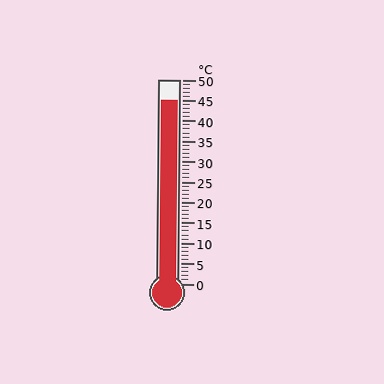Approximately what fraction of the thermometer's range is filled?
The thermometer is filled to approximately 90% of its range.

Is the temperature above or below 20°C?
The temperature is above 20°C.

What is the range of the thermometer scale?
The thermometer scale ranges from 0°C to 50°C.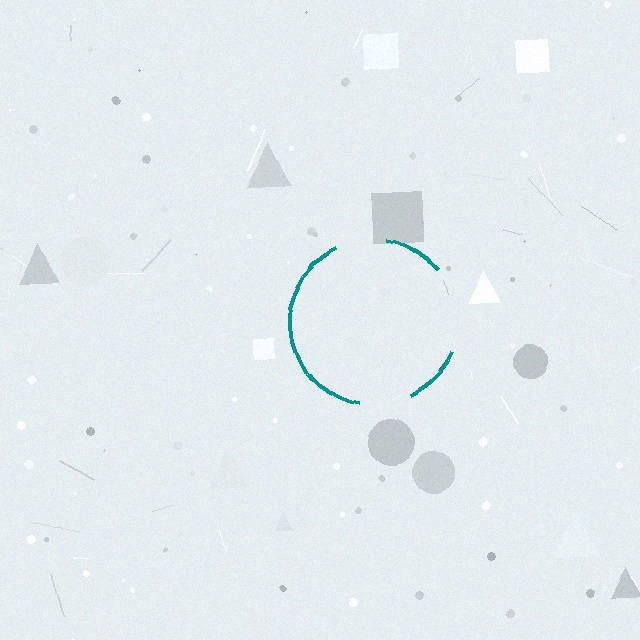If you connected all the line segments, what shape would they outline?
They would outline a circle.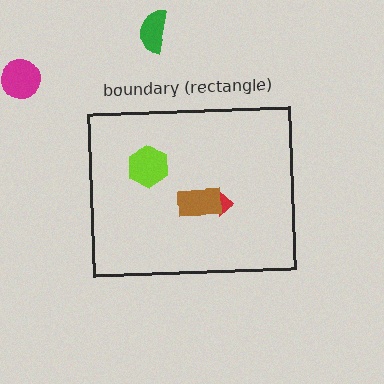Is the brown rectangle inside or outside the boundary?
Inside.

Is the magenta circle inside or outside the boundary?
Outside.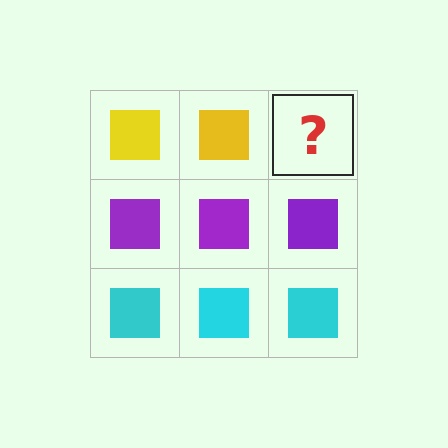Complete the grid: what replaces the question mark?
The question mark should be replaced with a yellow square.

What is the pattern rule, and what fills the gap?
The rule is that each row has a consistent color. The gap should be filled with a yellow square.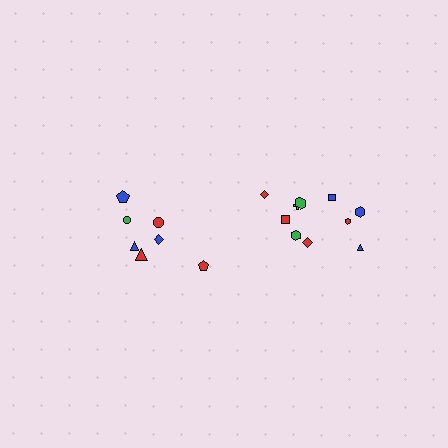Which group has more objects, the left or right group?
The right group.